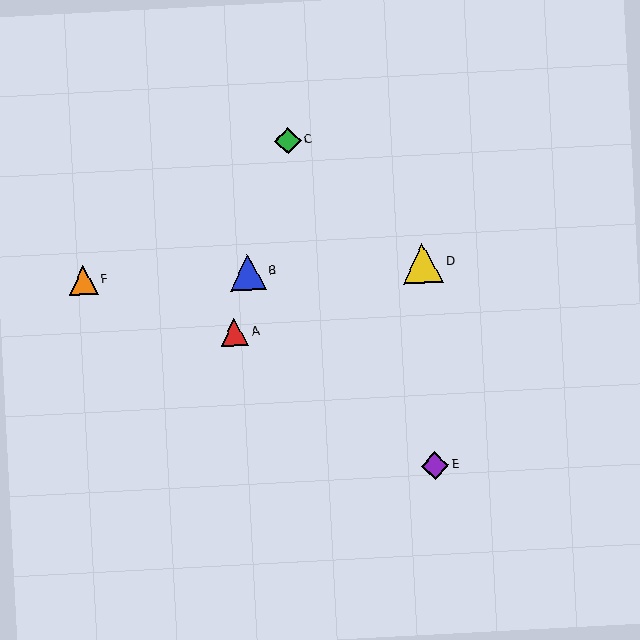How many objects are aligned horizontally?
3 objects (B, D, F) are aligned horizontally.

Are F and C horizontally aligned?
No, F is at y≈280 and C is at y≈141.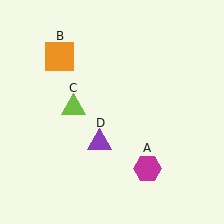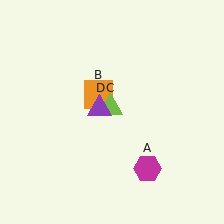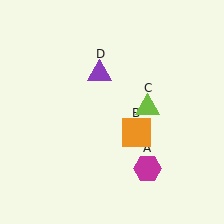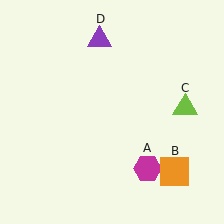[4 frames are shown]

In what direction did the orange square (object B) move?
The orange square (object B) moved down and to the right.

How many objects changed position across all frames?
3 objects changed position: orange square (object B), lime triangle (object C), purple triangle (object D).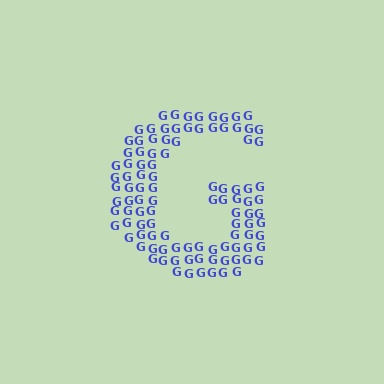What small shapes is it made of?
It is made of small letter G's.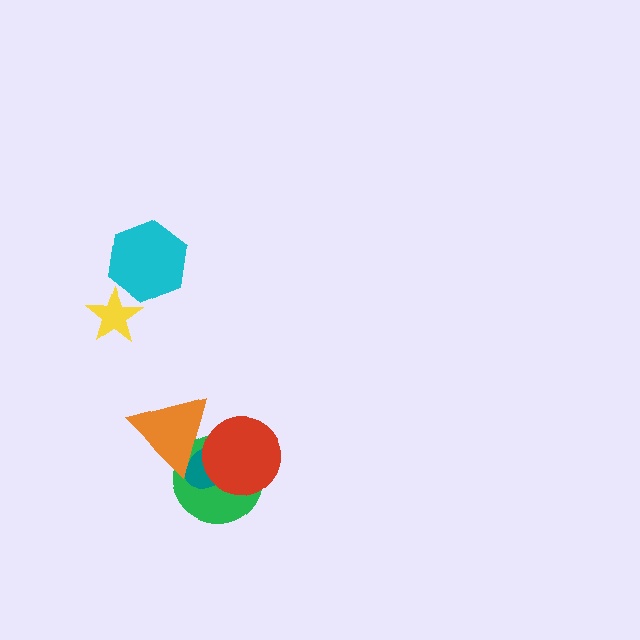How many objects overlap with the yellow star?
1 object overlaps with the yellow star.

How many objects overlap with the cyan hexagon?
1 object overlaps with the cyan hexagon.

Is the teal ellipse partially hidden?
Yes, it is partially covered by another shape.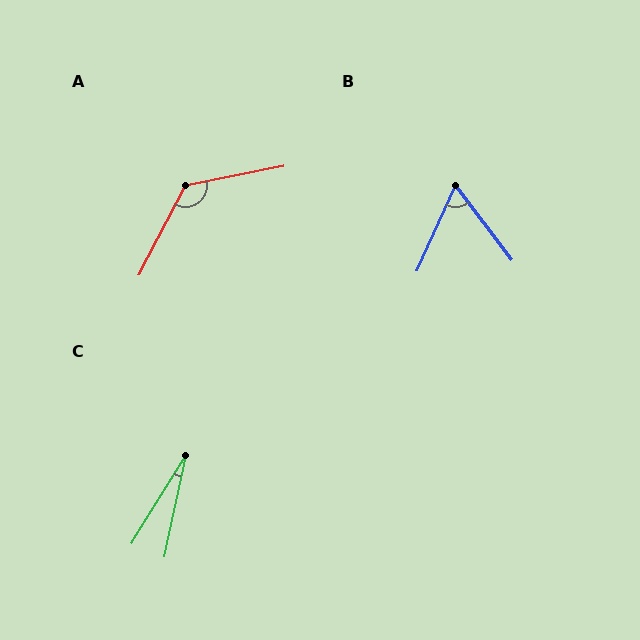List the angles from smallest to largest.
C (20°), B (61°), A (129°).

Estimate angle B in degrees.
Approximately 61 degrees.